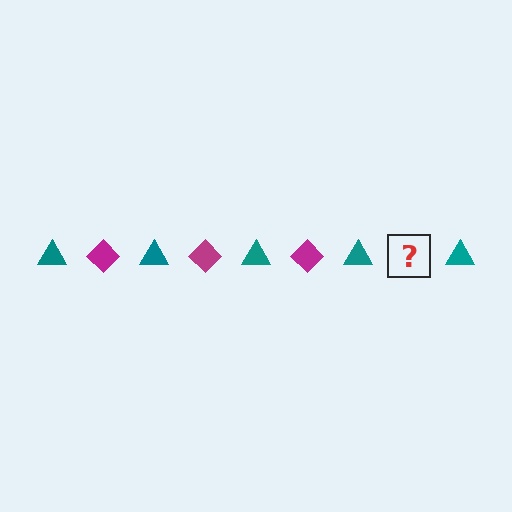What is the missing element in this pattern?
The missing element is a magenta diamond.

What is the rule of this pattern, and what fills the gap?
The rule is that the pattern alternates between teal triangle and magenta diamond. The gap should be filled with a magenta diamond.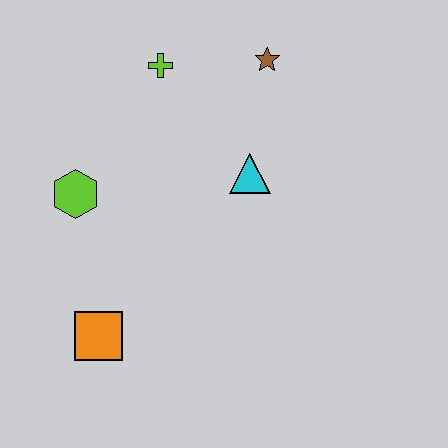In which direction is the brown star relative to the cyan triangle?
The brown star is above the cyan triangle.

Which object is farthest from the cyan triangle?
The orange square is farthest from the cyan triangle.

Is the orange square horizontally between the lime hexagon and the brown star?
Yes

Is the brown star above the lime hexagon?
Yes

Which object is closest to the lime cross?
The brown star is closest to the lime cross.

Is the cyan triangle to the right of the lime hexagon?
Yes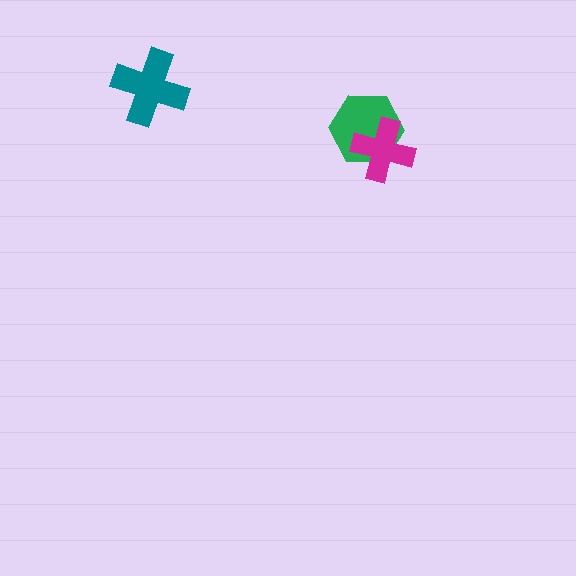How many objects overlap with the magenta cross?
1 object overlaps with the magenta cross.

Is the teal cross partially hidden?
No, no other shape covers it.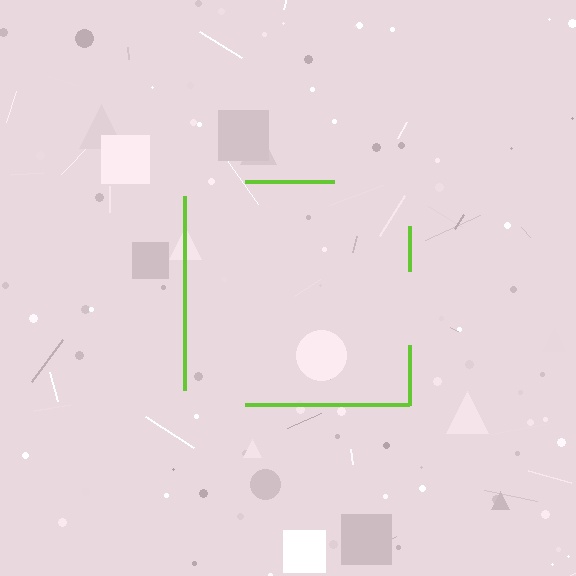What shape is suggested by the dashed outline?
The dashed outline suggests a square.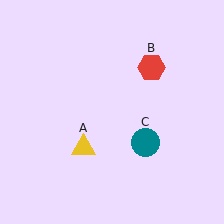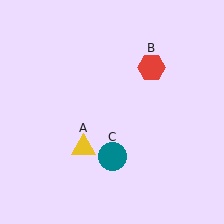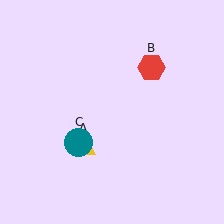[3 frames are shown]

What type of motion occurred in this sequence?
The teal circle (object C) rotated clockwise around the center of the scene.